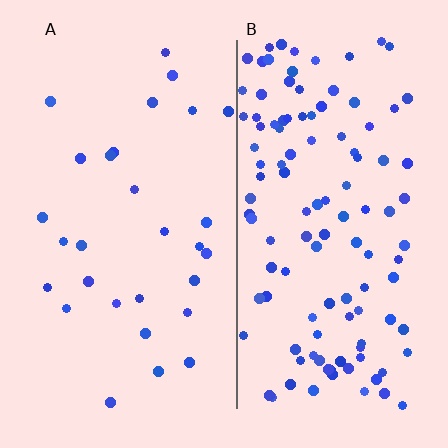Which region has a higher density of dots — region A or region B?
B (the right).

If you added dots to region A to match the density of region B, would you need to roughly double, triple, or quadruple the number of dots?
Approximately quadruple.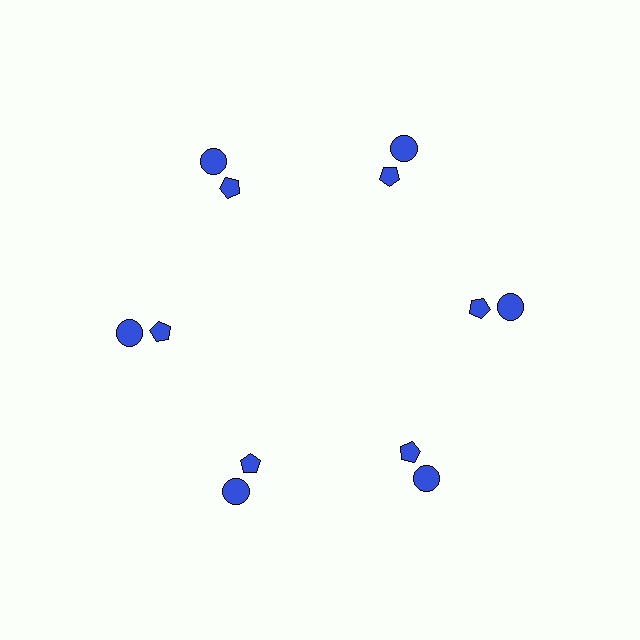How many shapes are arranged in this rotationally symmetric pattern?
There are 12 shapes, arranged in 6 groups of 2.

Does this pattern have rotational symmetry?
Yes, this pattern has 6-fold rotational symmetry. It looks the same after rotating 60 degrees around the center.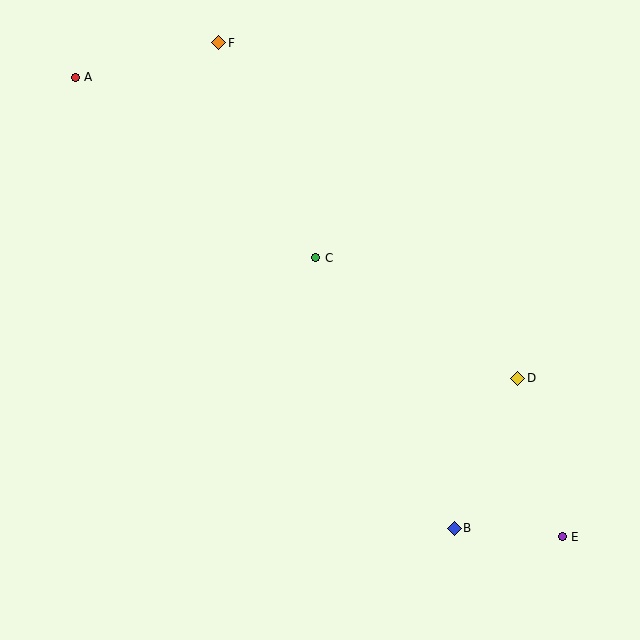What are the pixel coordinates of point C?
Point C is at (316, 258).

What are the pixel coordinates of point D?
Point D is at (518, 378).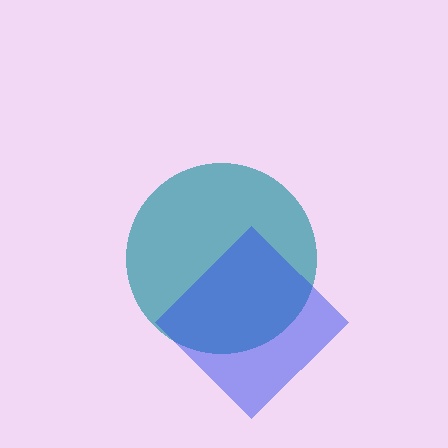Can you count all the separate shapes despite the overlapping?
Yes, there are 2 separate shapes.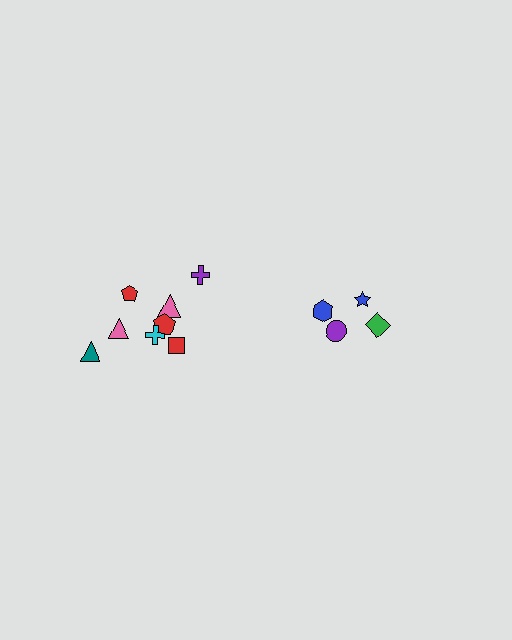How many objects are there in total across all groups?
There are 12 objects.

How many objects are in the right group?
There are 4 objects.